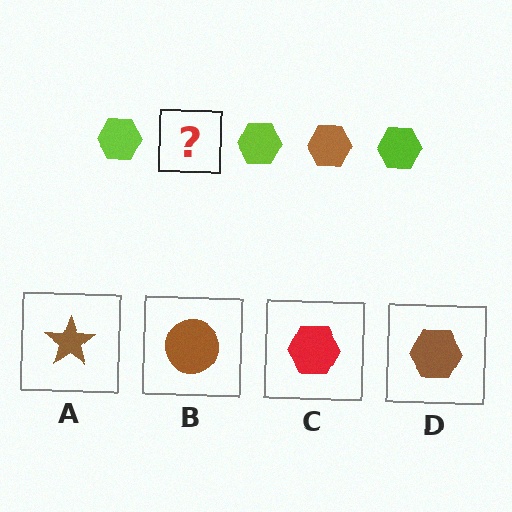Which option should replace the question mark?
Option D.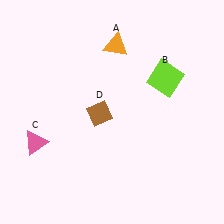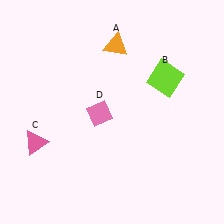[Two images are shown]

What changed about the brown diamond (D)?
In Image 1, D is brown. In Image 2, it changed to pink.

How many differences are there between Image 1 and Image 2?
There is 1 difference between the two images.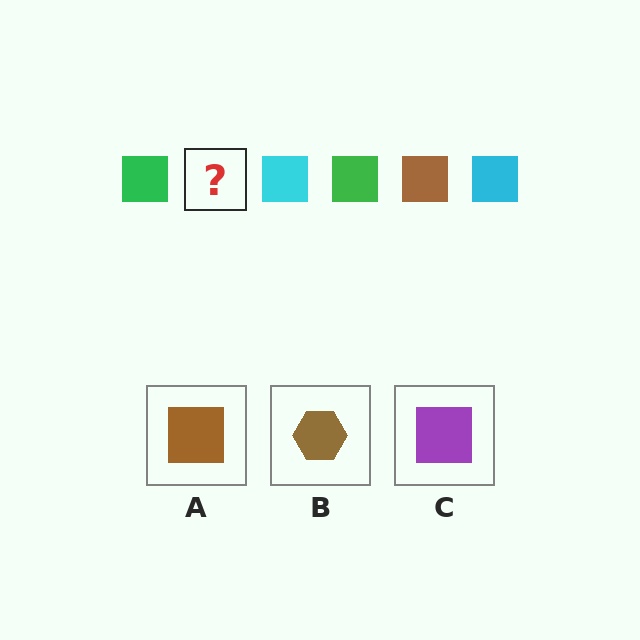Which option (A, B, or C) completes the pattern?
A.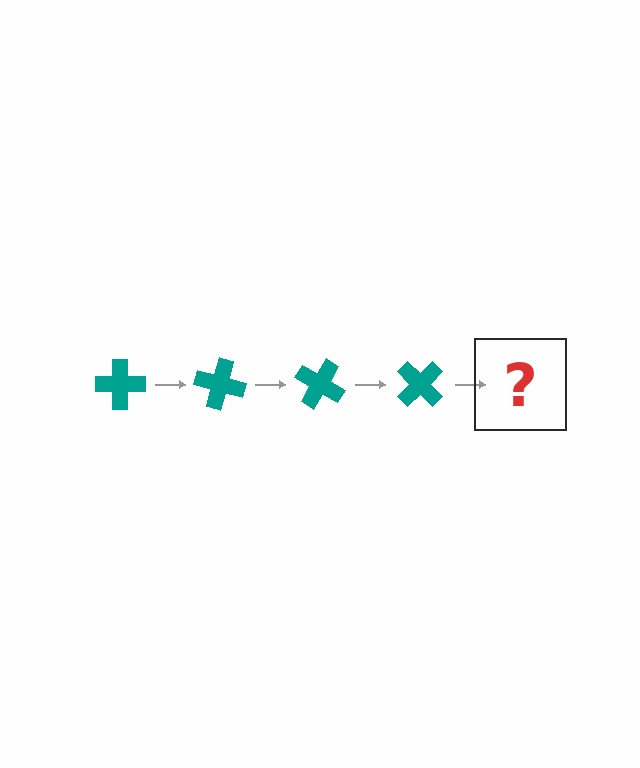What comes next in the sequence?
The next element should be a teal cross rotated 60 degrees.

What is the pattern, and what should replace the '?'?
The pattern is that the cross rotates 15 degrees each step. The '?' should be a teal cross rotated 60 degrees.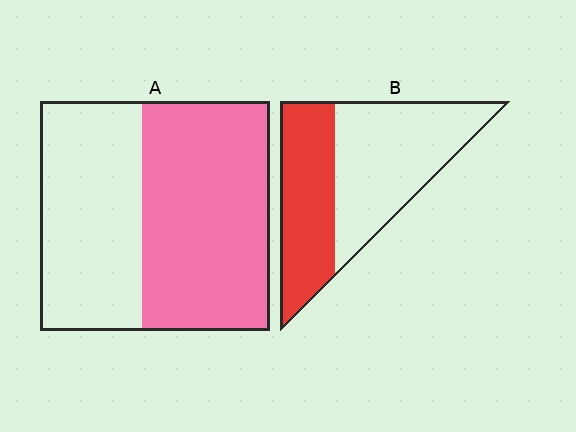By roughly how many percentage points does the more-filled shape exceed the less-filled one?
By roughly 15 percentage points (A over B).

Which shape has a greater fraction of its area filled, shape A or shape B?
Shape A.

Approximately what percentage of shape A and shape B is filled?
A is approximately 55% and B is approximately 40%.